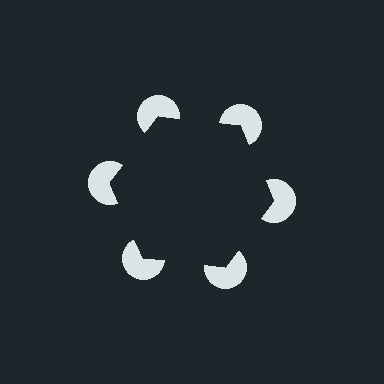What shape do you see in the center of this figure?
An illusory hexagon — its edges are inferred from the aligned wedge cuts in the pac-man discs, not physically drawn.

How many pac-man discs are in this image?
There are 6 — one at each vertex of the illusory hexagon.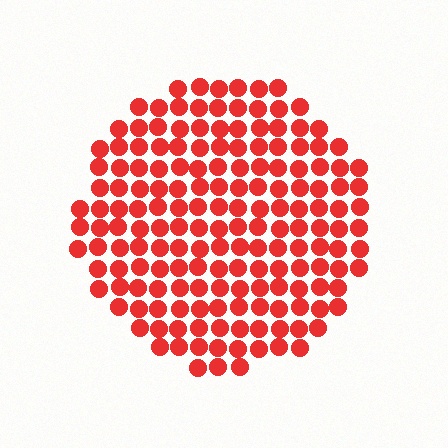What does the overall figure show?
The overall figure shows a circle.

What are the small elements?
The small elements are circles.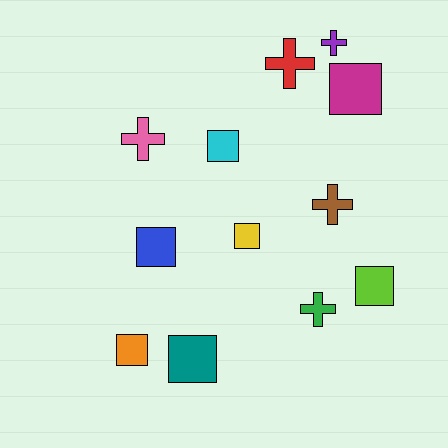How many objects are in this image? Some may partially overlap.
There are 12 objects.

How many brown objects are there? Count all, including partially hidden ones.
There is 1 brown object.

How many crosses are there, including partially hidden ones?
There are 5 crosses.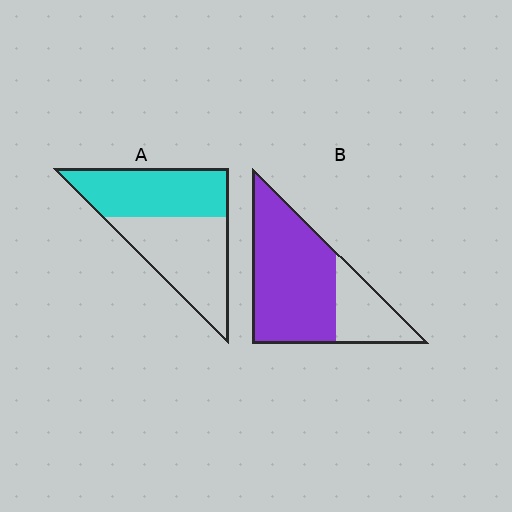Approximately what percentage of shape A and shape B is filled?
A is approximately 50% and B is approximately 70%.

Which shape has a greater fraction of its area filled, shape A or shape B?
Shape B.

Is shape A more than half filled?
Roughly half.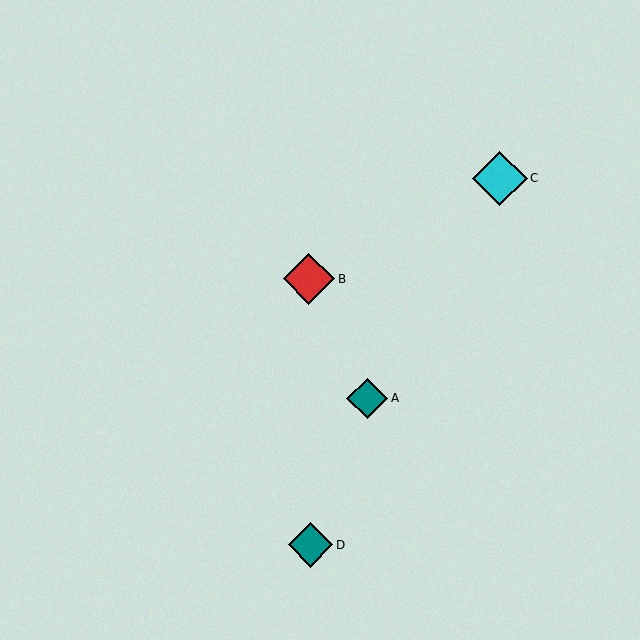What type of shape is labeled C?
Shape C is a cyan diamond.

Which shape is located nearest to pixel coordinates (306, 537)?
The teal diamond (labeled D) at (311, 545) is nearest to that location.